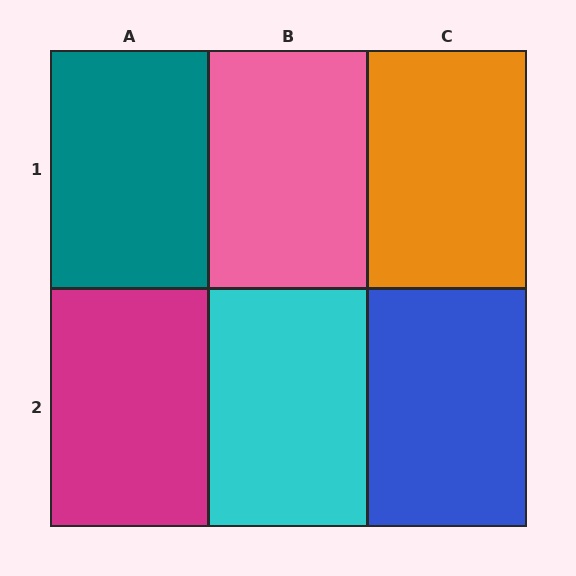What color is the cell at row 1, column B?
Pink.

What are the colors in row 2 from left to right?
Magenta, cyan, blue.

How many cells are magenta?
1 cell is magenta.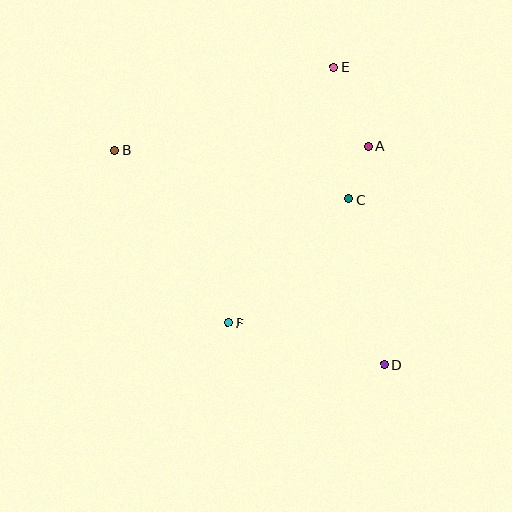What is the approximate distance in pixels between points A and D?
The distance between A and D is approximately 219 pixels.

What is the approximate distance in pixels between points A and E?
The distance between A and E is approximately 87 pixels.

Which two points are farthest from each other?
Points B and D are farthest from each other.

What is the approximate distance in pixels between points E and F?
The distance between E and F is approximately 277 pixels.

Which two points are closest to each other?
Points A and C are closest to each other.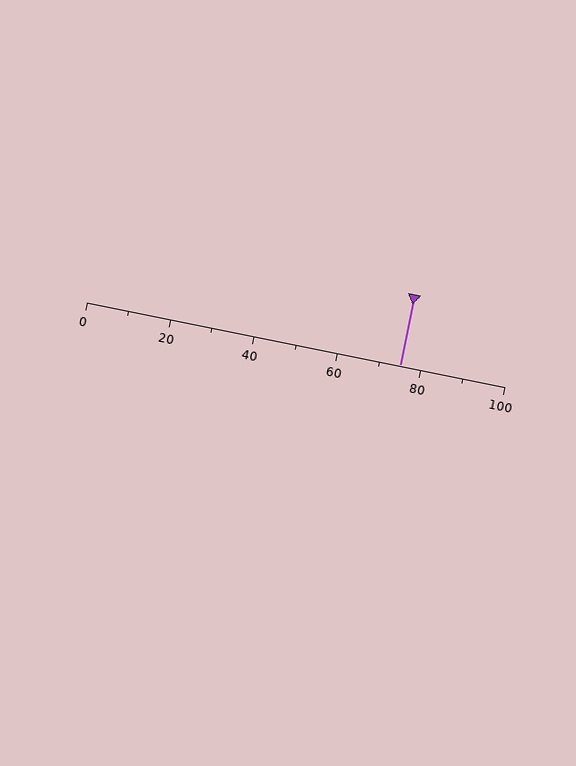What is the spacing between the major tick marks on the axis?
The major ticks are spaced 20 apart.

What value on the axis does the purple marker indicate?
The marker indicates approximately 75.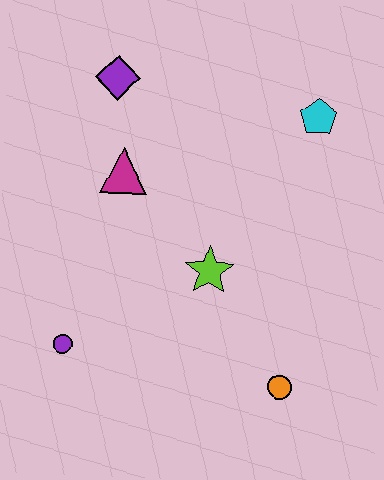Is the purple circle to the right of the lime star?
No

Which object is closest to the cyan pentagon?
The lime star is closest to the cyan pentagon.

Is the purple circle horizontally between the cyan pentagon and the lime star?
No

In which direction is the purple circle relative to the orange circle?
The purple circle is to the left of the orange circle.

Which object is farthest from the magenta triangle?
The orange circle is farthest from the magenta triangle.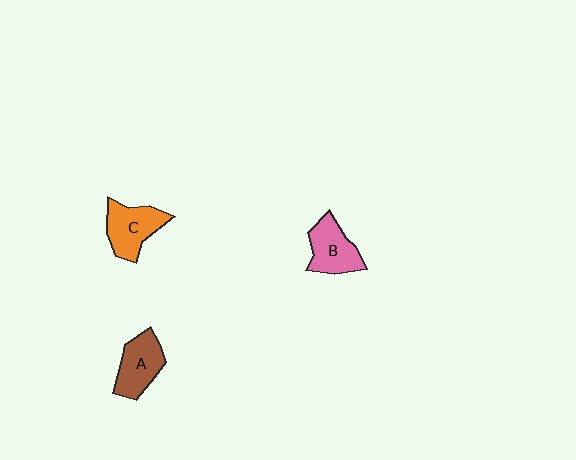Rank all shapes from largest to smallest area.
From largest to smallest: C (orange), A (brown), B (pink).